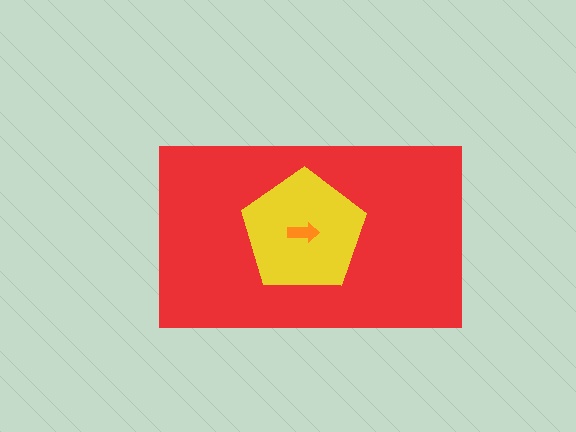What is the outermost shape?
The red rectangle.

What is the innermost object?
The orange arrow.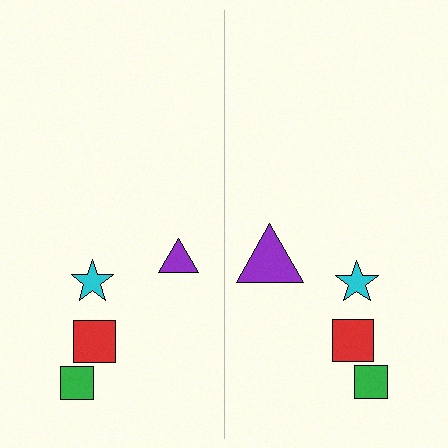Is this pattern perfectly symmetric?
No, the pattern is not perfectly symmetric. The purple triangle on the right side has a different size than its mirror counterpart.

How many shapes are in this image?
There are 8 shapes in this image.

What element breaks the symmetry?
The purple triangle on the right side has a different size than its mirror counterpart.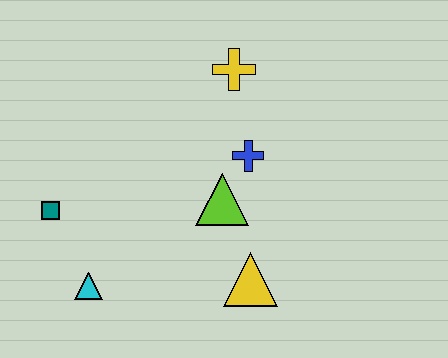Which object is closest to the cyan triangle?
The teal square is closest to the cyan triangle.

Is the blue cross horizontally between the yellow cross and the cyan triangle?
No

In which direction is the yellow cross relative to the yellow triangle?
The yellow cross is above the yellow triangle.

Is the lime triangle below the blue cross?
Yes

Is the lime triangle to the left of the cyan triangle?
No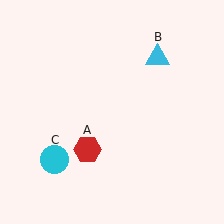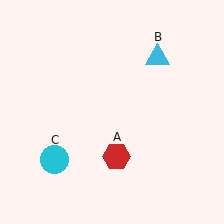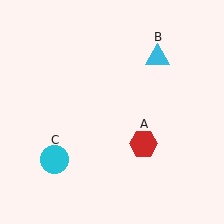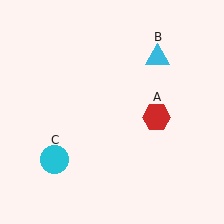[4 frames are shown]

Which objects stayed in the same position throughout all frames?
Cyan triangle (object B) and cyan circle (object C) remained stationary.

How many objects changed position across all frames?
1 object changed position: red hexagon (object A).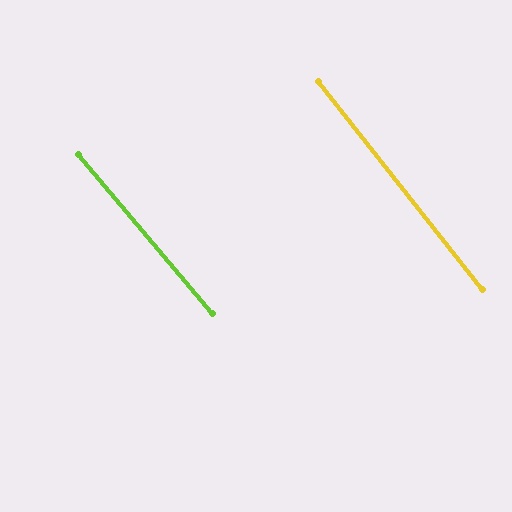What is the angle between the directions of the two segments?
Approximately 2 degrees.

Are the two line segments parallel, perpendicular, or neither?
Parallel — their directions differ by only 1.9°.